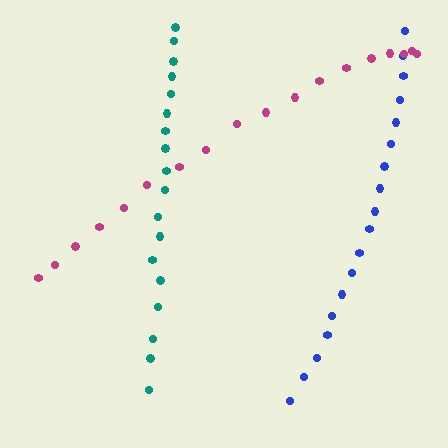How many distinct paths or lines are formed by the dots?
There are 3 distinct paths.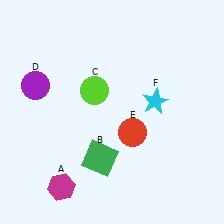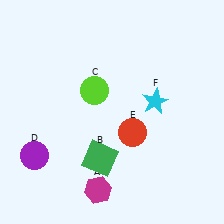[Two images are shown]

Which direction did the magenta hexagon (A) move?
The magenta hexagon (A) moved right.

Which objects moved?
The objects that moved are: the magenta hexagon (A), the purple circle (D).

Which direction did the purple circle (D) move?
The purple circle (D) moved down.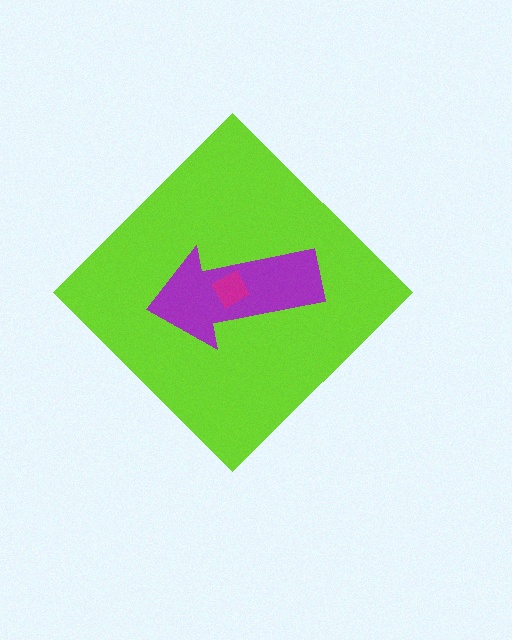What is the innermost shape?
The magenta square.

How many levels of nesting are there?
3.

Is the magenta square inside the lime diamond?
Yes.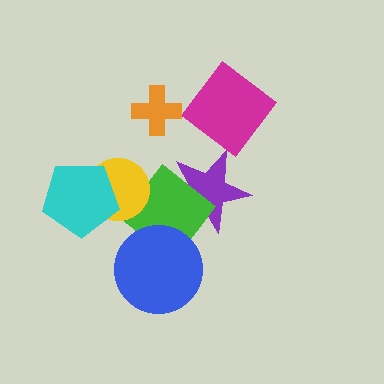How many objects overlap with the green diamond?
3 objects overlap with the green diamond.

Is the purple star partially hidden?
Yes, it is partially covered by another shape.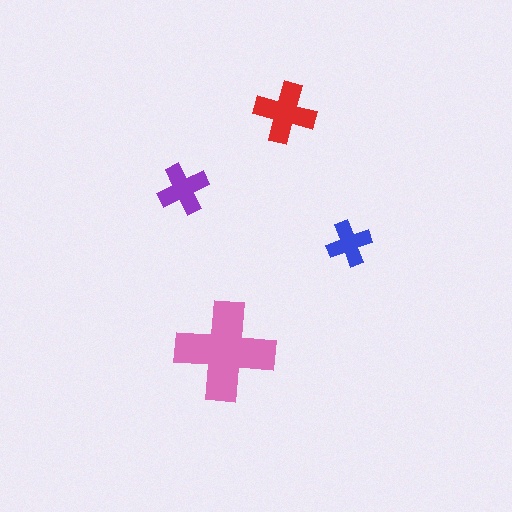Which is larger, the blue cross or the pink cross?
The pink one.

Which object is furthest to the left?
The purple cross is leftmost.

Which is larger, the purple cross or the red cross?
The red one.